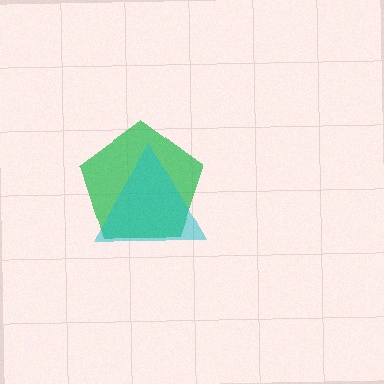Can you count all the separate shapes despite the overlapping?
Yes, there are 2 separate shapes.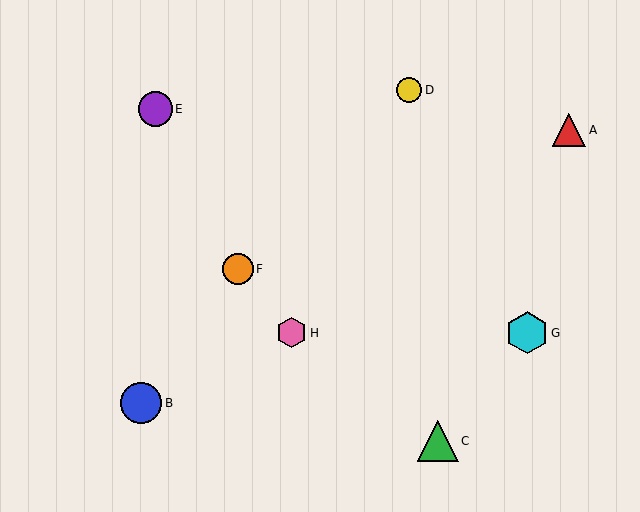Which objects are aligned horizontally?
Objects G, H are aligned horizontally.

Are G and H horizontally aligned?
Yes, both are at y≈333.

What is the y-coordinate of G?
Object G is at y≈333.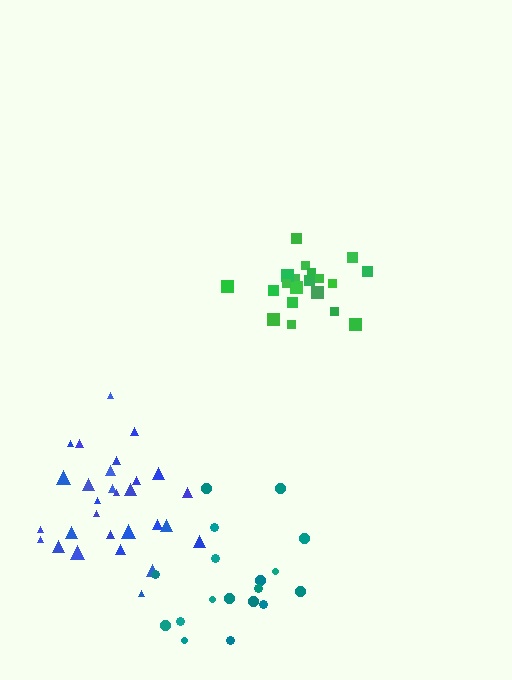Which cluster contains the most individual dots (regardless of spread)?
Blue (29).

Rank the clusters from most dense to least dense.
green, blue, teal.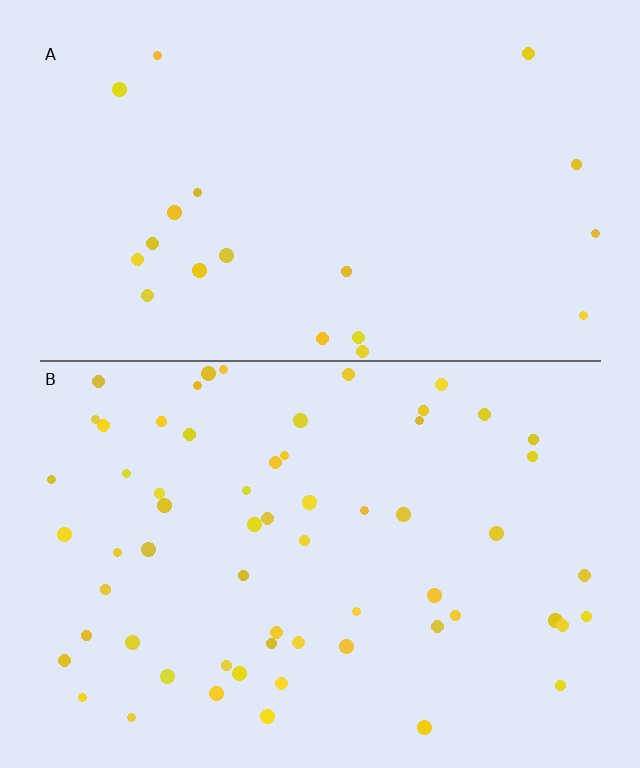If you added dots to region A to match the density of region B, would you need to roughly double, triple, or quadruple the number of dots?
Approximately triple.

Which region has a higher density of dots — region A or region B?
B (the bottom).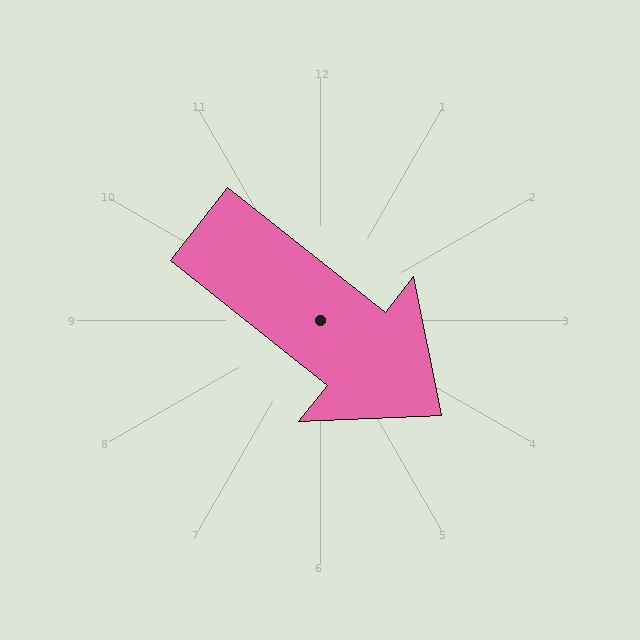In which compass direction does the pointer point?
Southeast.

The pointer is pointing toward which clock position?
Roughly 4 o'clock.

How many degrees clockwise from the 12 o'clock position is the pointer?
Approximately 128 degrees.